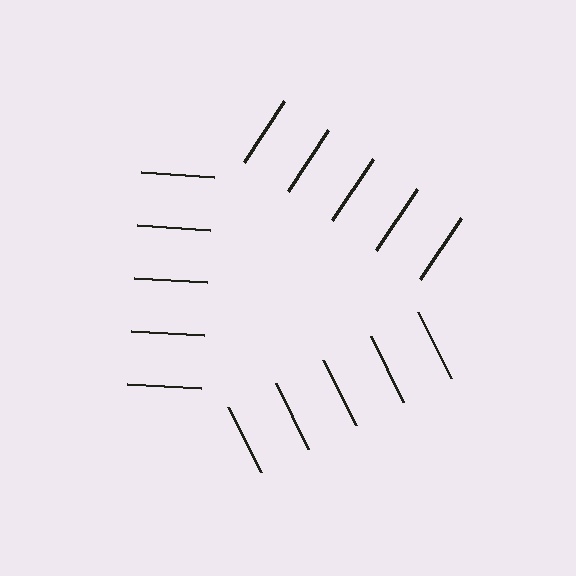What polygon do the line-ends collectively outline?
An illusory triangle — the line segments terminate on its edges but no continuous stroke is drawn.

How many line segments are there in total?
15 — 5 along each of the 3 edges.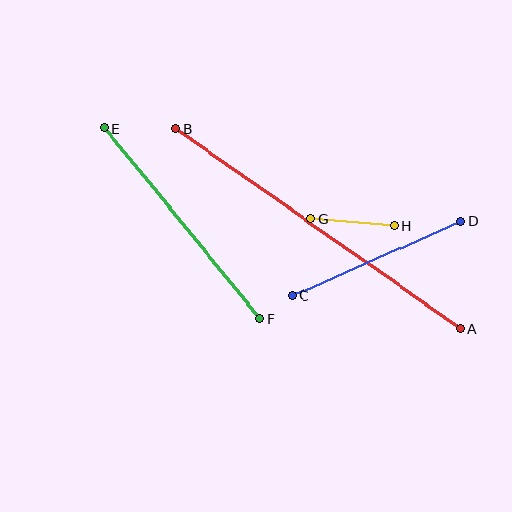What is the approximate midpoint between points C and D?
The midpoint is at approximately (377, 258) pixels.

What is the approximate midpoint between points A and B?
The midpoint is at approximately (318, 229) pixels.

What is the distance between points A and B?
The distance is approximately 348 pixels.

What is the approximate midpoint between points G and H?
The midpoint is at approximately (353, 222) pixels.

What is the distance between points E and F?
The distance is approximately 246 pixels.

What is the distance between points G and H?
The distance is approximately 83 pixels.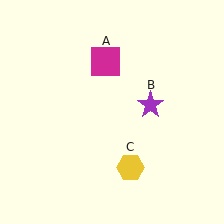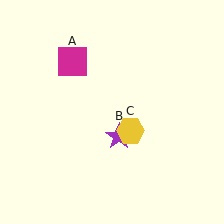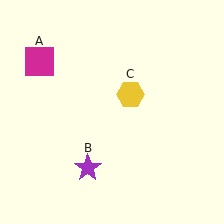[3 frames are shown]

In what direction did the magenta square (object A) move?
The magenta square (object A) moved left.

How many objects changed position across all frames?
3 objects changed position: magenta square (object A), purple star (object B), yellow hexagon (object C).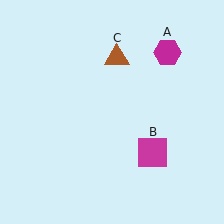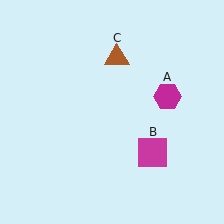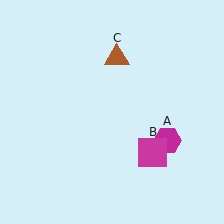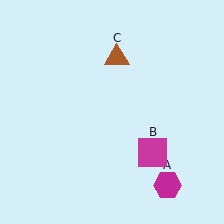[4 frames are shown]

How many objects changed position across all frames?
1 object changed position: magenta hexagon (object A).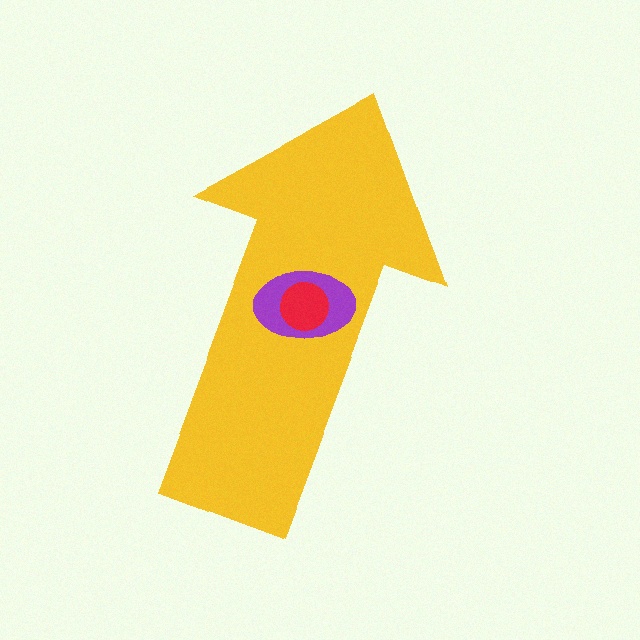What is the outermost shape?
The yellow arrow.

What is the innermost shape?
The red circle.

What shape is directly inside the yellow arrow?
The purple ellipse.